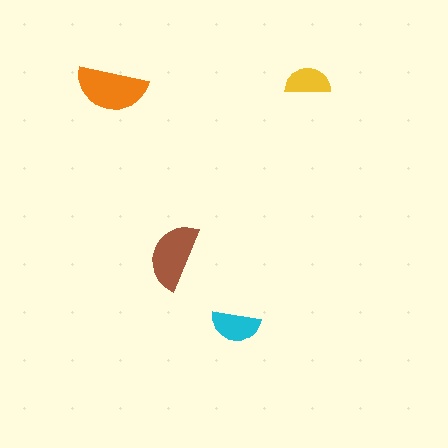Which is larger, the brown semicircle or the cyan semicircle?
The brown one.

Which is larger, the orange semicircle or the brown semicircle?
The orange one.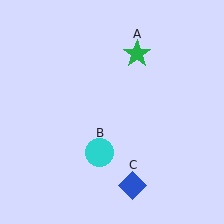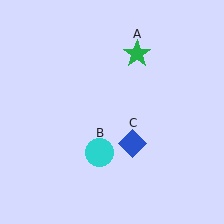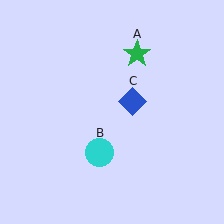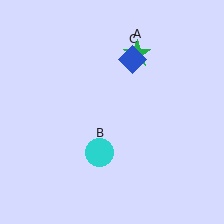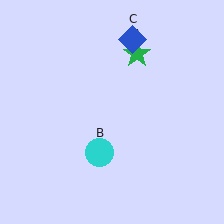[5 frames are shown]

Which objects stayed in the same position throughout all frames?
Green star (object A) and cyan circle (object B) remained stationary.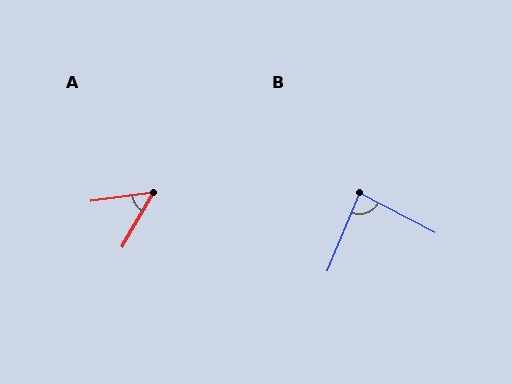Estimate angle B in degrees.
Approximately 84 degrees.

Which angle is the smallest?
A, at approximately 51 degrees.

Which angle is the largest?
B, at approximately 84 degrees.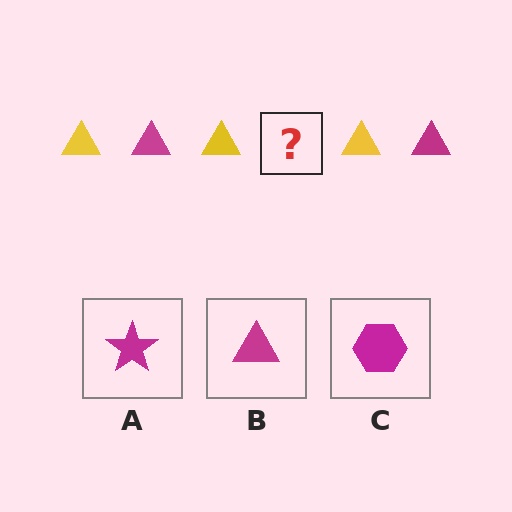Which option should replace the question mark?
Option B.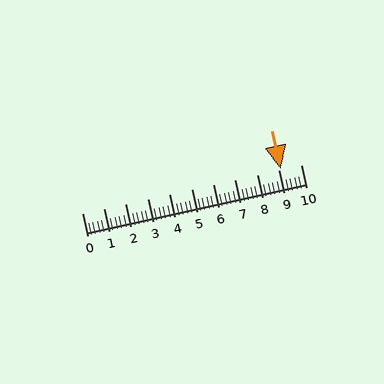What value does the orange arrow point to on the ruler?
The orange arrow points to approximately 9.1.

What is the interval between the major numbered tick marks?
The major tick marks are spaced 1 units apart.